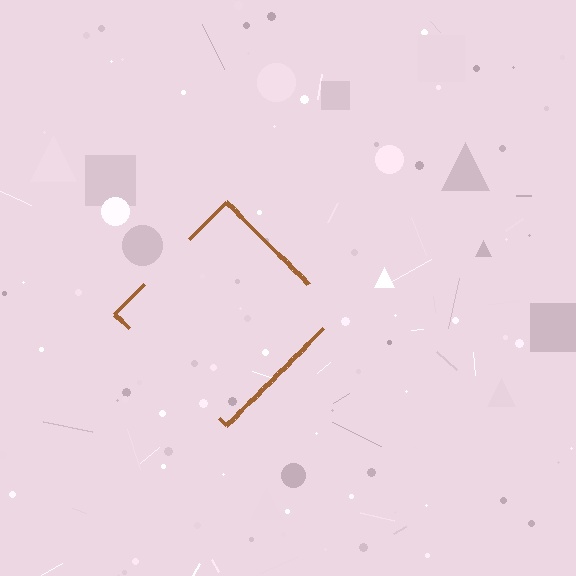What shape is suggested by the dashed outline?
The dashed outline suggests a diamond.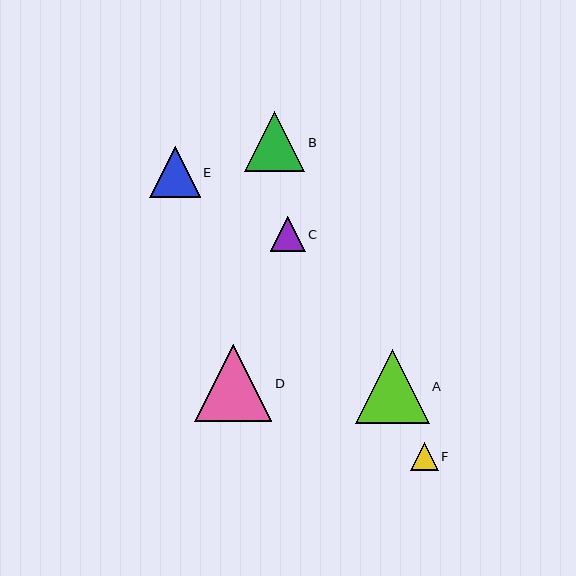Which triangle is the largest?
Triangle D is the largest with a size of approximately 77 pixels.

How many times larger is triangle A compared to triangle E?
Triangle A is approximately 1.5 times the size of triangle E.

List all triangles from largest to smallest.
From largest to smallest: D, A, B, E, C, F.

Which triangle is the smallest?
Triangle F is the smallest with a size of approximately 28 pixels.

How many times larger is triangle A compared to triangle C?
Triangle A is approximately 2.1 times the size of triangle C.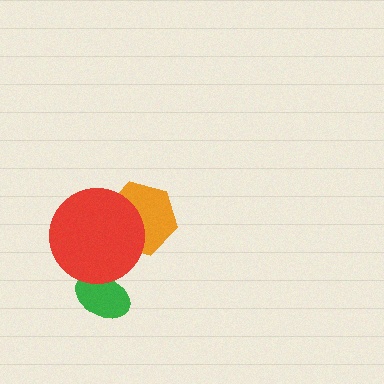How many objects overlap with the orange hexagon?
1 object overlaps with the orange hexagon.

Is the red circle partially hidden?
No, no other shape covers it.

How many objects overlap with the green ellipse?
1 object overlaps with the green ellipse.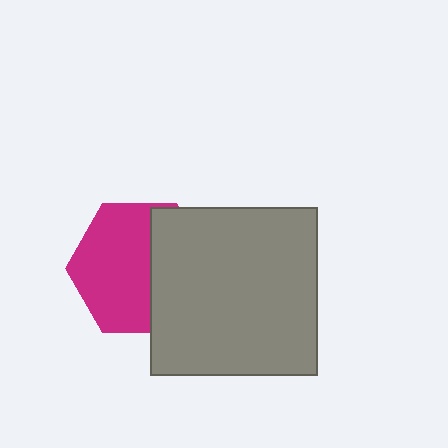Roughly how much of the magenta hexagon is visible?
About half of it is visible (roughly 60%).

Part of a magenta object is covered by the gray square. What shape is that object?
It is a hexagon.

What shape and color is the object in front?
The object in front is a gray square.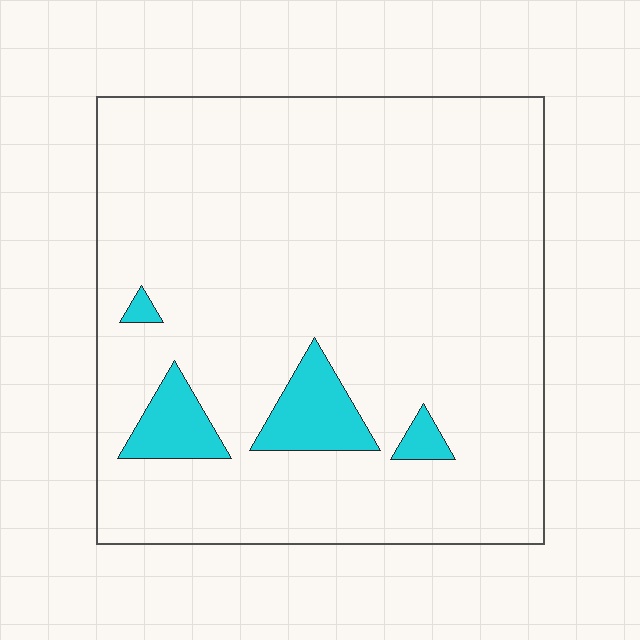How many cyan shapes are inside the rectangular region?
4.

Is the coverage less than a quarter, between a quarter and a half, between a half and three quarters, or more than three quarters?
Less than a quarter.